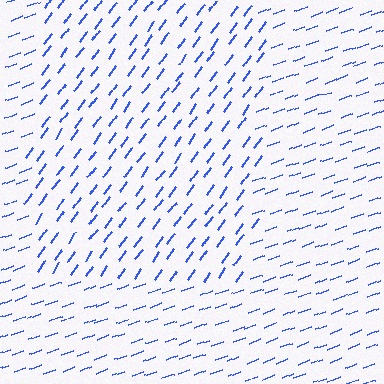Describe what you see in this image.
The image is filled with small blue line segments. A rectangle region in the image has lines oriented differently from the surrounding lines, creating a visible texture boundary.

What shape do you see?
I see a rectangle.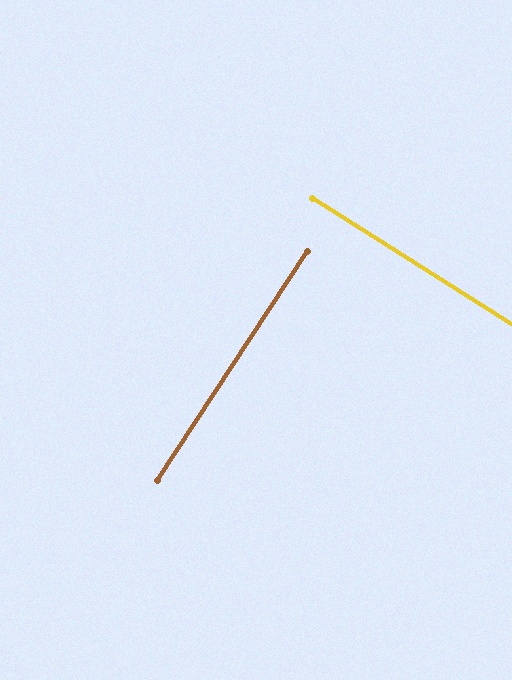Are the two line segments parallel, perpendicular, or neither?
Perpendicular — they meet at approximately 89°.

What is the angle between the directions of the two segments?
Approximately 89 degrees.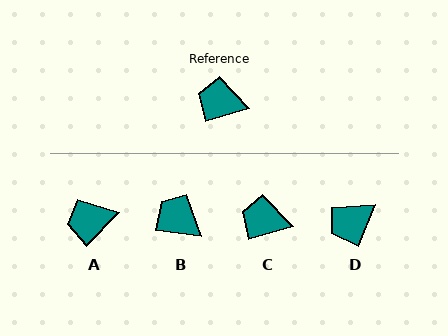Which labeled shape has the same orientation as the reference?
C.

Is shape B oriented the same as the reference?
No, it is off by about 25 degrees.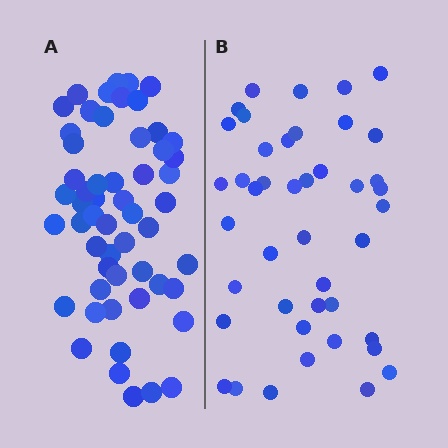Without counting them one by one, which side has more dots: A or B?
Region A (the left region) has more dots.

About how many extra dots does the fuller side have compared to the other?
Region A has roughly 12 or so more dots than region B.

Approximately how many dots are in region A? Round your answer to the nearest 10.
About 60 dots. (The exact count is 55, which rounds to 60.)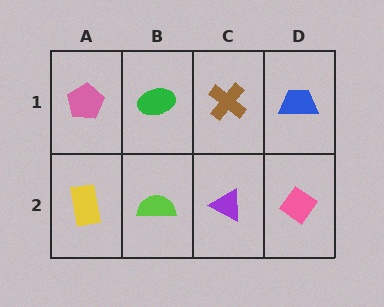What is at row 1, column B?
A green ellipse.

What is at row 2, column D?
A pink diamond.